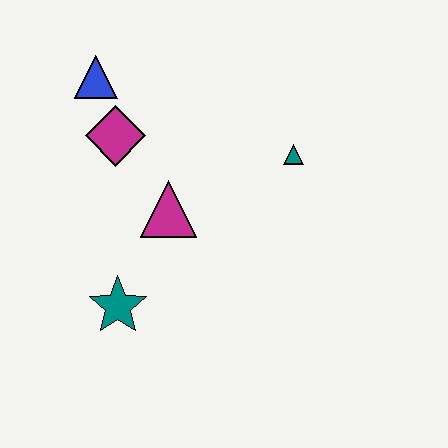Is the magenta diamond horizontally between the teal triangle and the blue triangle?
Yes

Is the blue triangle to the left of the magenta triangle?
Yes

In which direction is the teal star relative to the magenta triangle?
The teal star is below the magenta triangle.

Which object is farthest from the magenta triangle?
The blue triangle is farthest from the magenta triangle.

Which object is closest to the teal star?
The magenta triangle is closest to the teal star.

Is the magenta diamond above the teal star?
Yes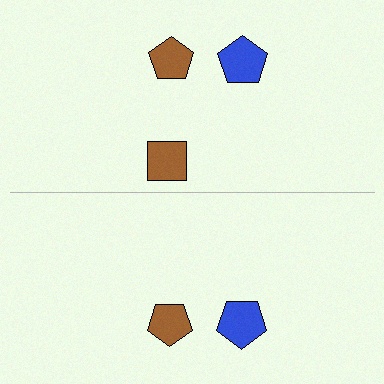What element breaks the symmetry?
A brown square is missing from the bottom side.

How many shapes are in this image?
There are 5 shapes in this image.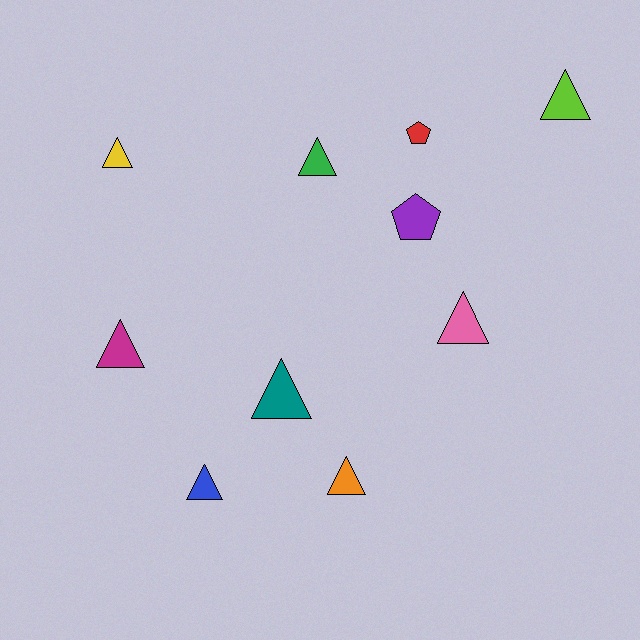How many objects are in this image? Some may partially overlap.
There are 10 objects.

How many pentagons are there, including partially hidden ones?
There are 2 pentagons.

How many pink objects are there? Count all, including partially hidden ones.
There is 1 pink object.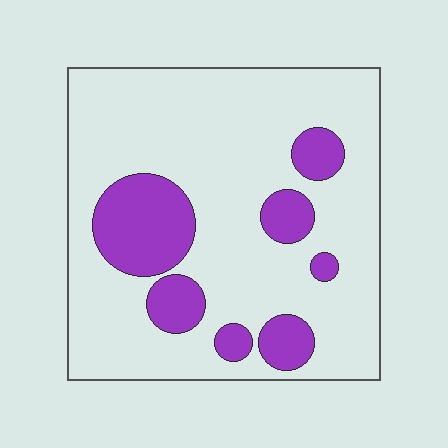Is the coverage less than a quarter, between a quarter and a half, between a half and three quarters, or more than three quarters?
Less than a quarter.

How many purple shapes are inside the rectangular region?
7.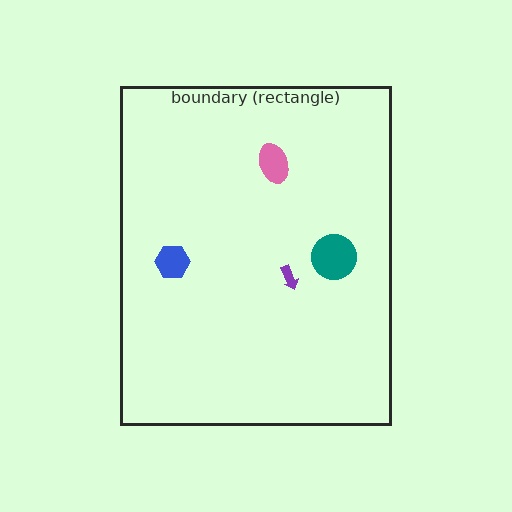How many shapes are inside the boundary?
4 inside, 0 outside.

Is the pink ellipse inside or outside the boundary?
Inside.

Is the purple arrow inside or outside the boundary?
Inside.